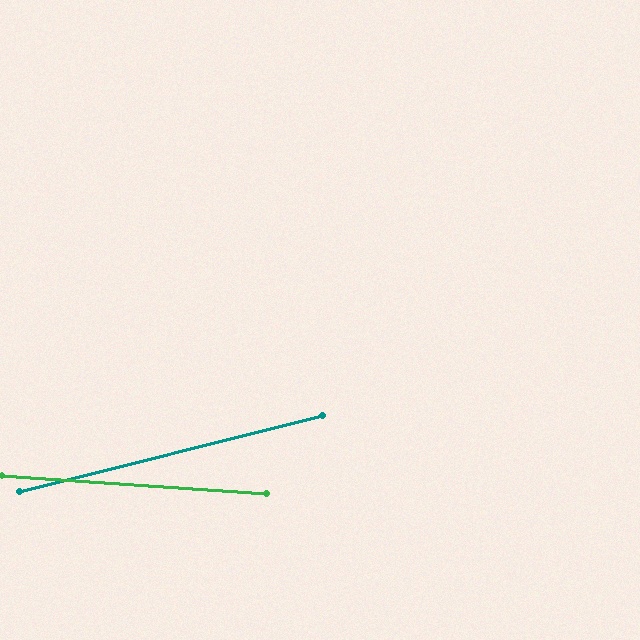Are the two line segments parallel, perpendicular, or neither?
Neither parallel nor perpendicular — they differ by about 18°.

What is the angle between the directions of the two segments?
Approximately 18 degrees.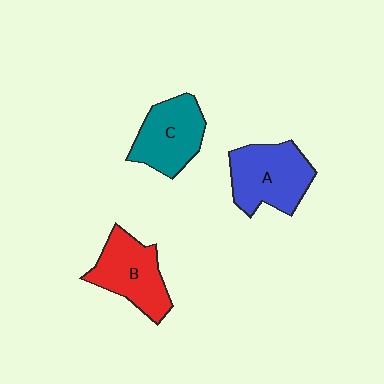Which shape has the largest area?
Shape A (blue).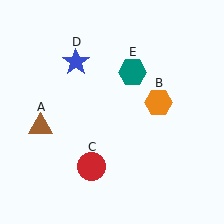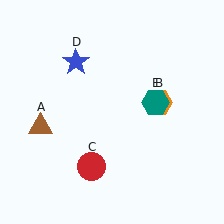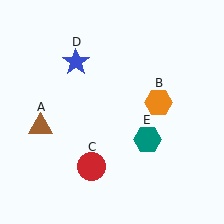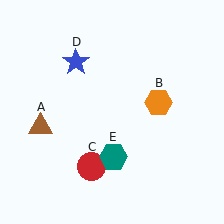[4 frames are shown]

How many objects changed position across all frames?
1 object changed position: teal hexagon (object E).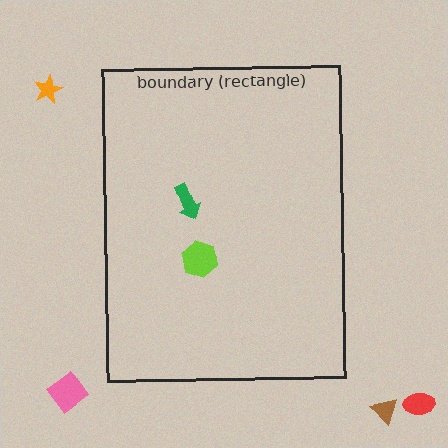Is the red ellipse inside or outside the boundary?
Outside.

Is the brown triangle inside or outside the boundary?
Outside.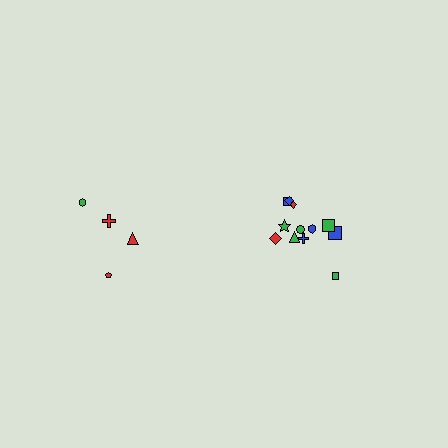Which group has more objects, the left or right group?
The right group.